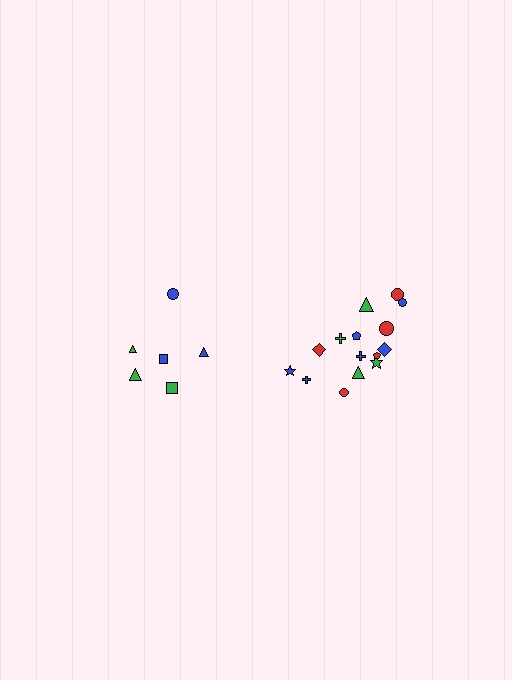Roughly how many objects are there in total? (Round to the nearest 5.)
Roughly 20 objects in total.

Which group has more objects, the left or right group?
The right group.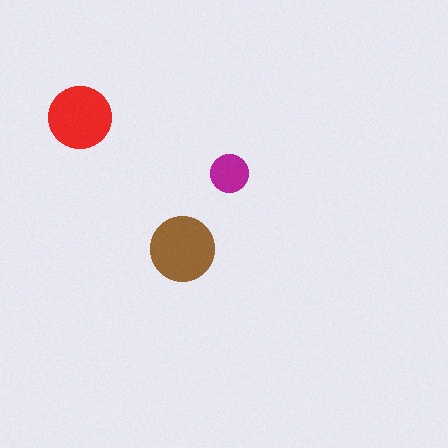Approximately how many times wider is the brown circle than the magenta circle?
About 1.5 times wider.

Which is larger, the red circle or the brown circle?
The brown one.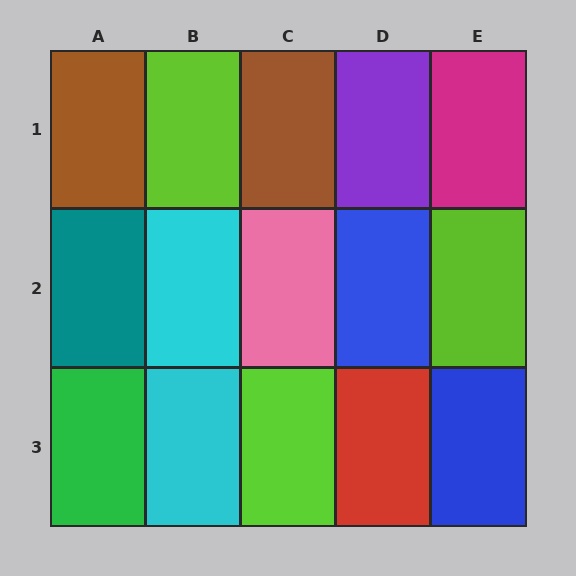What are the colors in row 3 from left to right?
Green, cyan, lime, red, blue.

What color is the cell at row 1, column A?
Brown.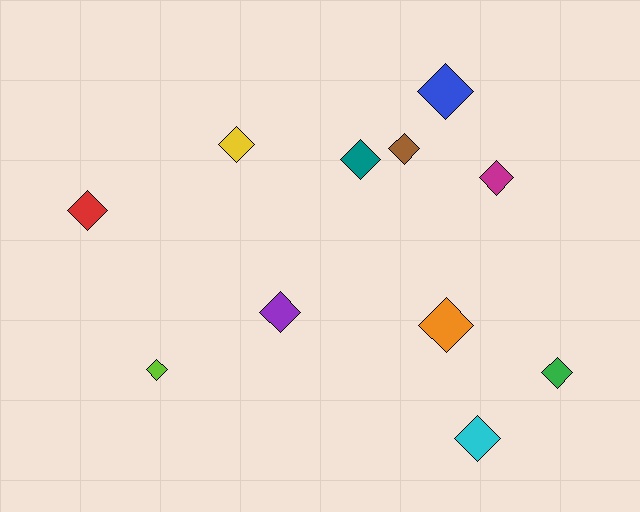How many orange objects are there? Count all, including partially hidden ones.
There is 1 orange object.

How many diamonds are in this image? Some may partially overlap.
There are 11 diamonds.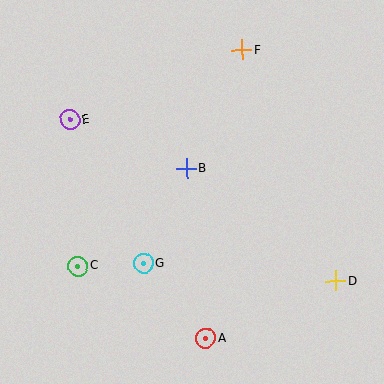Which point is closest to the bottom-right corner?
Point D is closest to the bottom-right corner.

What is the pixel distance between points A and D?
The distance between A and D is 142 pixels.